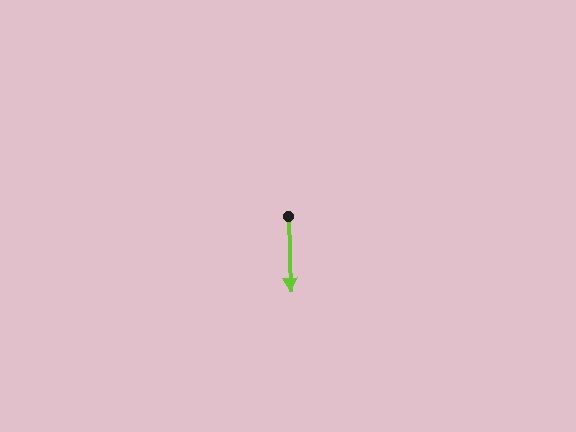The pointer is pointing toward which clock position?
Roughly 6 o'clock.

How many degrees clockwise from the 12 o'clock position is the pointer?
Approximately 178 degrees.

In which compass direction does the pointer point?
South.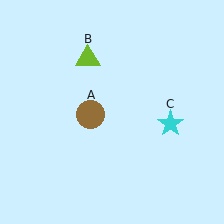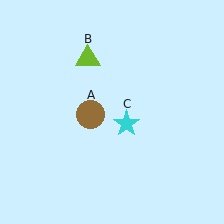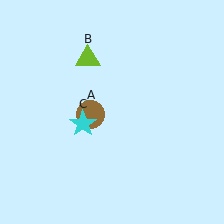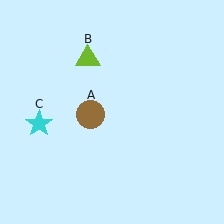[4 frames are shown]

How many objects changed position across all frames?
1 object changed position: cyan star (object C).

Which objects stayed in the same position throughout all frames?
Brown circle (object A) and lime triangle (object B) remained stationary.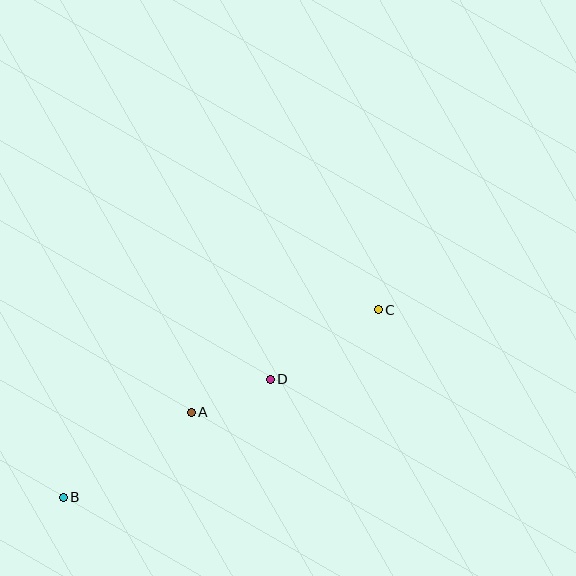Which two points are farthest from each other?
Points B and C are farthest from each other.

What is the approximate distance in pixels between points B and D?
The distance between B and D is approximately 239 pixels.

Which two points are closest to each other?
Points A and D are closest to each other.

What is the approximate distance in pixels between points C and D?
The distance between C and D is approximately 128 pixels.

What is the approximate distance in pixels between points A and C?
The distance between A and C is approximately 213 pixels.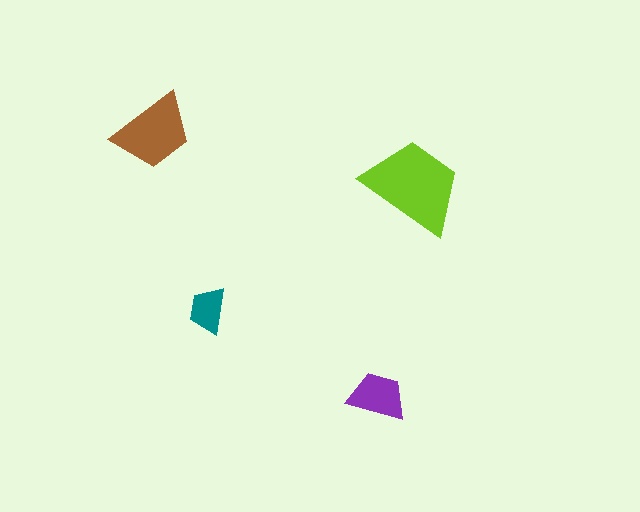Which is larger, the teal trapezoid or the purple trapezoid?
The purple one.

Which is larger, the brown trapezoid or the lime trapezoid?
The lime one.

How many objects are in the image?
There are 4 objects in the image.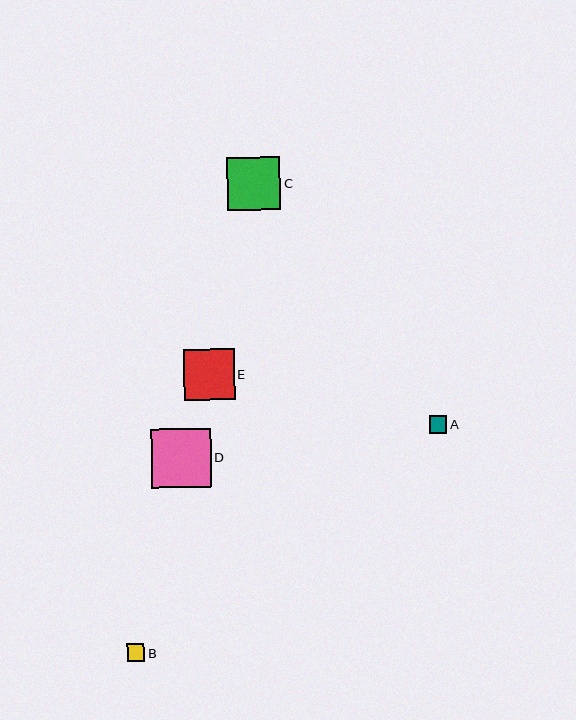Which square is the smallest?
Square B is the smallest with a size of approximately 17 pixels.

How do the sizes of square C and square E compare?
Square C and square E are approximately the same size.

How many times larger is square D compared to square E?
Square D is approximately 1.2 times the size of square E.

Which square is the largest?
Square D is the largest with a size of approximately 60 pixels.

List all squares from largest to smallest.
From largest to smallest: D, C, E, A, B.